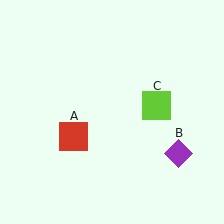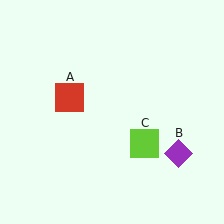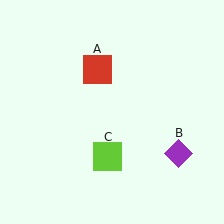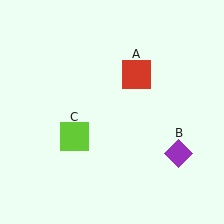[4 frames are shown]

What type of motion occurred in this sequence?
The red square (object A), lime square (object C) rotated clockwise around the center of the scene.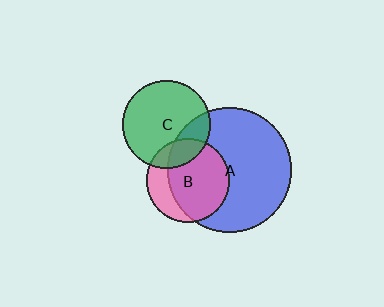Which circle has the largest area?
Circle A (blue).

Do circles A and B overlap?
Yes.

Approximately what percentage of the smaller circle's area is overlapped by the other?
Approximately 70%.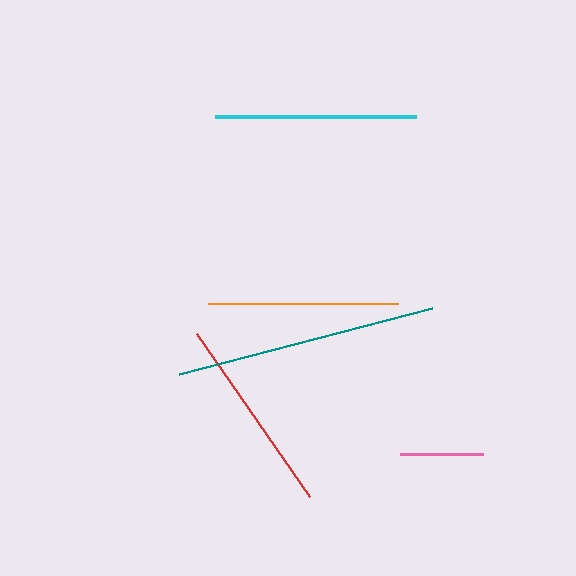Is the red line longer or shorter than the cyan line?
The cyan line is longer than the red line.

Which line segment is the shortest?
The pink line is the shortest at approximately 82 pixels.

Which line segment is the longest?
The teal line is the longest at approximately 261 pixels.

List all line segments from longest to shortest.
From longest to shortest: teal, cyan, red, orange, pink.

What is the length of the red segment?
The red segment is approximately 198 pixels long.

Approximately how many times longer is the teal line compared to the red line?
The teal line is approximately 1.3 times the length of the red line.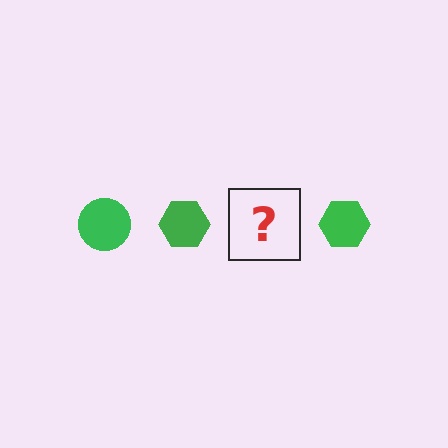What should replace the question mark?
The question mark should be replaced with a green circle.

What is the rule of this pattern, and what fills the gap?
The rule is that the pattern cycles through circle, hexagon shapes in green. The gap should be filled with a green circle.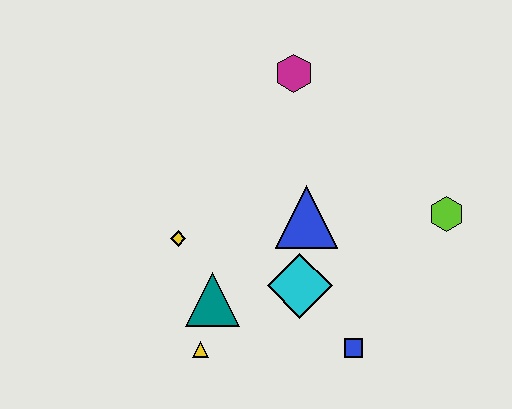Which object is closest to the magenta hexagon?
The blue triangle is closest to the magenta hexagon.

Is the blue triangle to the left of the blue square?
Yes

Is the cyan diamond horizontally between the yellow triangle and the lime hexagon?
Yes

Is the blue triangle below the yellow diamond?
No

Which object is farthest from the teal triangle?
The lime hexagon is farthest from the teal triangle.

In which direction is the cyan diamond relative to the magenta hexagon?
The cyan diamond is below the magenta hexagon.